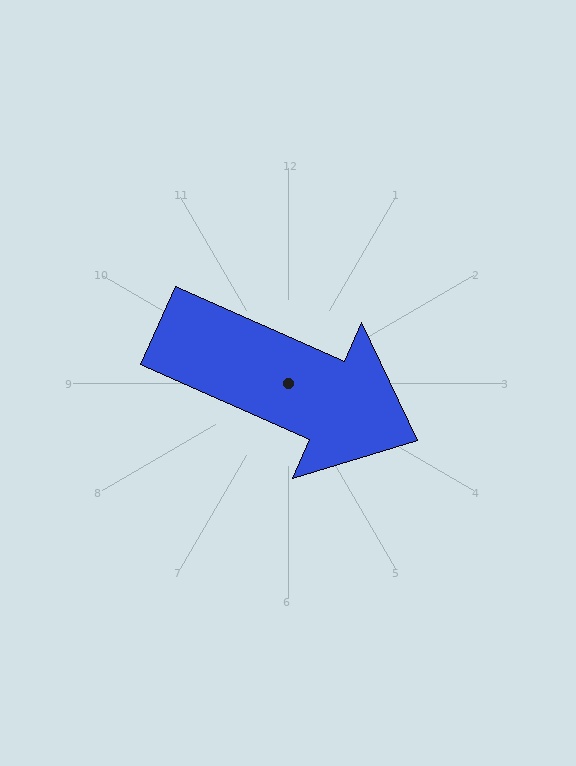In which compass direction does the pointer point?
Southeast.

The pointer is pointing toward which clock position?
Roughly 4 o'clock.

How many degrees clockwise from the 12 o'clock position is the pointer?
Approximately 114 degrees.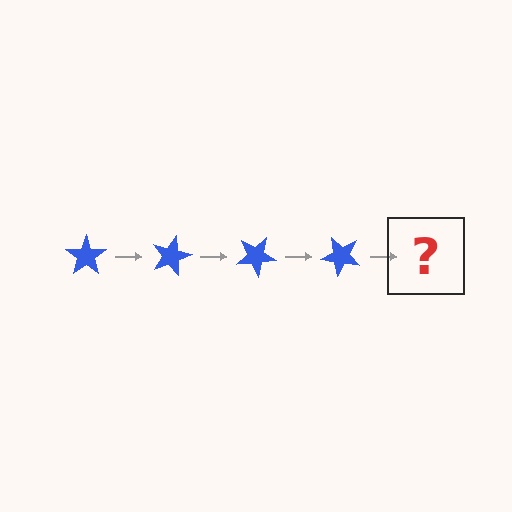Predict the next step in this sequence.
The next step is a blue star rotated 60 degrees.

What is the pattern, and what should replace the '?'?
The pattern is that the star rotates 15 degrees each step. The '?' should be a blue star rotated 60 degrees.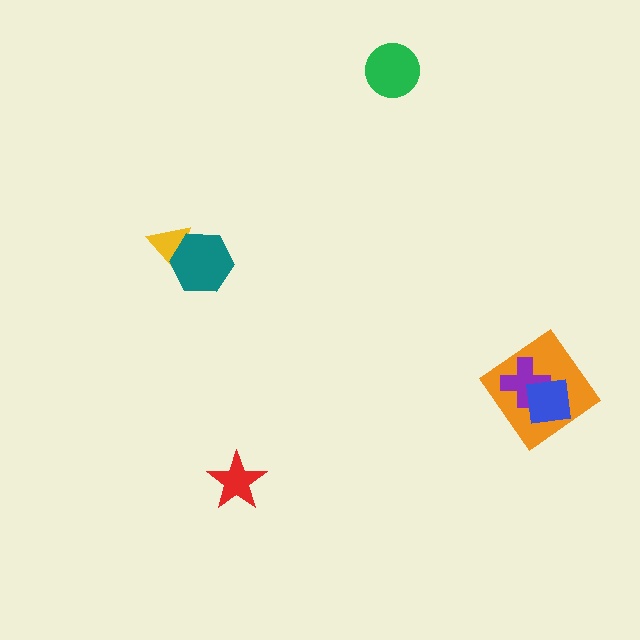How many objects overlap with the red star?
0 objects overlap with the red star.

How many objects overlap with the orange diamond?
2 objects overlap with the orange diamond.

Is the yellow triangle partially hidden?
Yes, it is partially covered by another shape.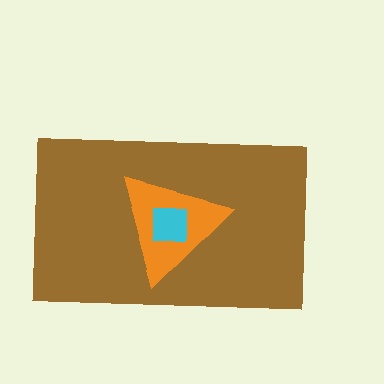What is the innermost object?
The cyan square.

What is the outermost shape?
The brown rectangle.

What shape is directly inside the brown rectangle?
The orange triangle.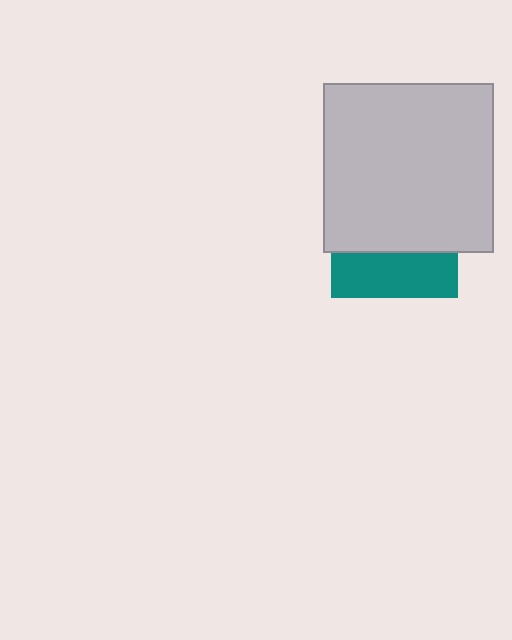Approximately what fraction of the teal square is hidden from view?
Roughly 65% of the teal square is hidden behind the light gray square.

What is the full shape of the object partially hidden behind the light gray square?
The partially hidden object is a teal square.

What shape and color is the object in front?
The object in front is a light gray square.